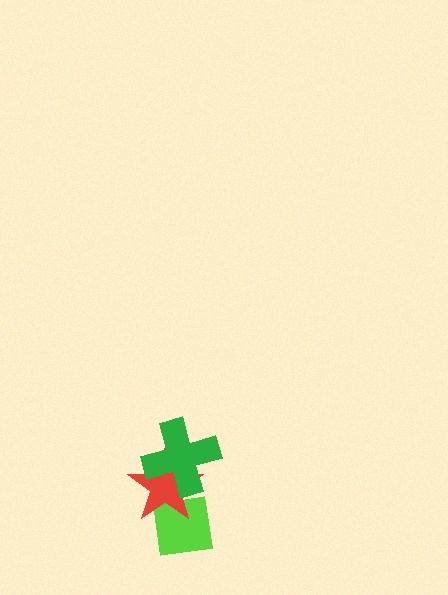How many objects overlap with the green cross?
1 object overlaps with the green cross.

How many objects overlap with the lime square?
1 object overlaps with the lime square.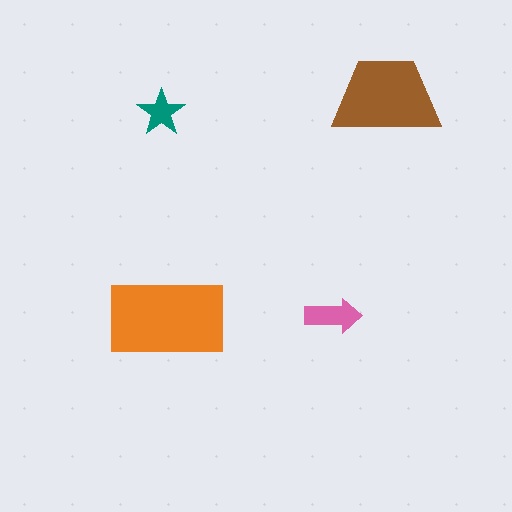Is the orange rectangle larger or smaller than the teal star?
Larger.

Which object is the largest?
The orange rectangle.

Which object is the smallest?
The teal star.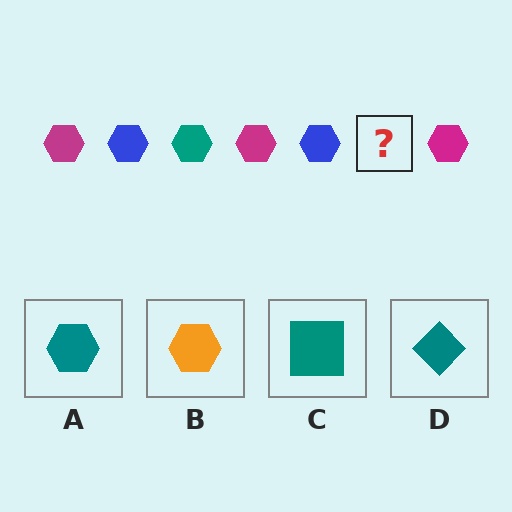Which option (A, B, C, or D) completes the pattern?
A.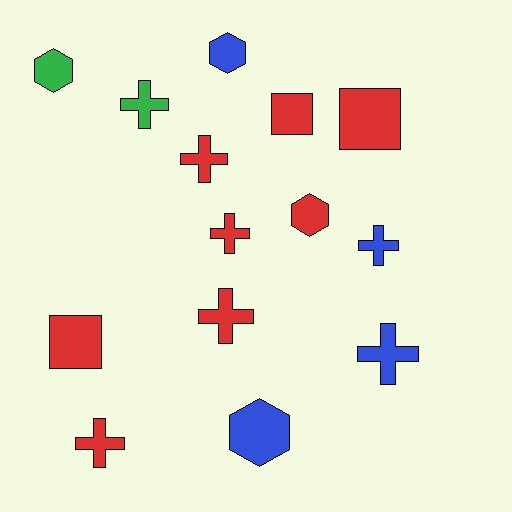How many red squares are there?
There are 3 red squares.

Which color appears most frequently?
Red, with 8 objects.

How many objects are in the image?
There are 14 objects.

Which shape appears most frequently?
Cross, with 7 objects.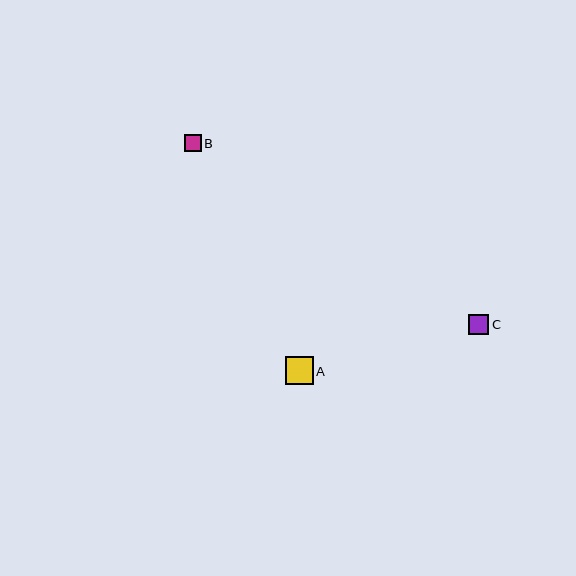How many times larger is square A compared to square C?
Square A is approximately 1.4 times the size of square C.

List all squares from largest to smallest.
From largest to smallest: A, C, B.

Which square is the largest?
Square A is the largest with a size of approximately 28 pixels.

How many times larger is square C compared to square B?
Square C is approximately 1.2 times the size of square B.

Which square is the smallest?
Square B is the smallest with a size of approximately 17 pixels.